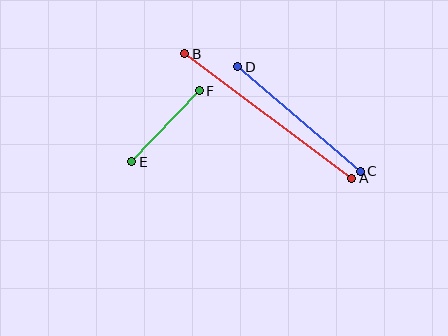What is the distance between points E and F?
The distance is approximately 98 pixels.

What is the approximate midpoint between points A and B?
The midpoint is at approximately (268, 116) pixels.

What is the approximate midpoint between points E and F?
The midpoint is at approximately (165, 126) pixels.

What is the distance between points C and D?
The distance is approximately 161 pixels.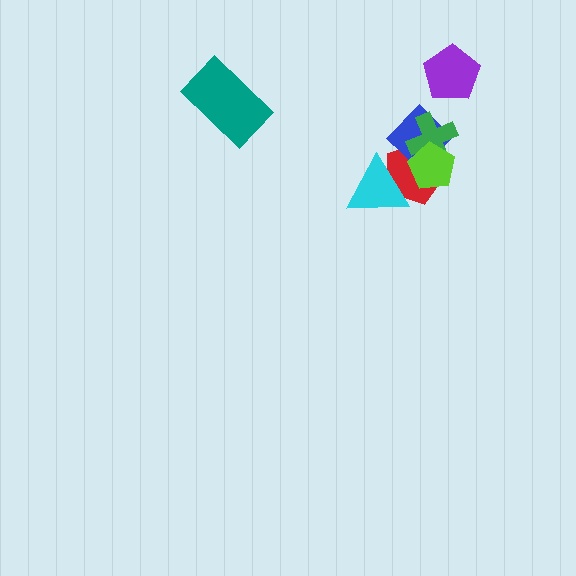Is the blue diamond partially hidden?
Yes, it is partially covered by another shape.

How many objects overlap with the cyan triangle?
1 object overlaps with the cyan triangle.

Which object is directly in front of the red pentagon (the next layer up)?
The blue diamond is directly in front of the red pentagon.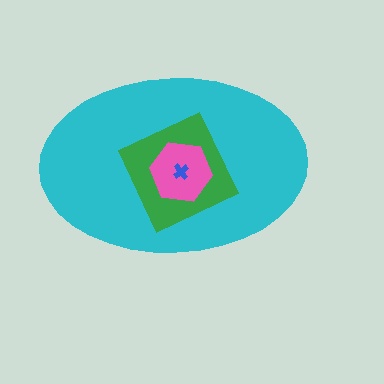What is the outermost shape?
The cyan ellipse.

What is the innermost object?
The blue cross.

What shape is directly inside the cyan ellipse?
The green diamond.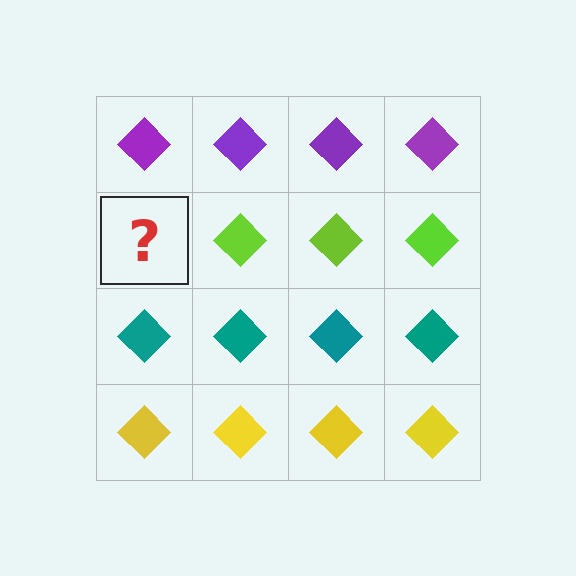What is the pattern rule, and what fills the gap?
The rule is that each row has a consistent color. The gap should be filled with a lime diamond.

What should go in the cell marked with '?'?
The missing cell should contain a lime diamond.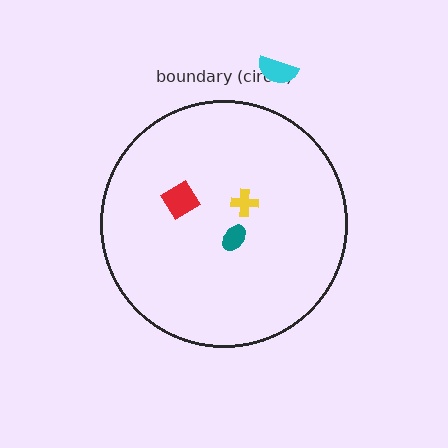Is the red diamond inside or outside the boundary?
Inside.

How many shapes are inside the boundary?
3 inside, 1 outside.